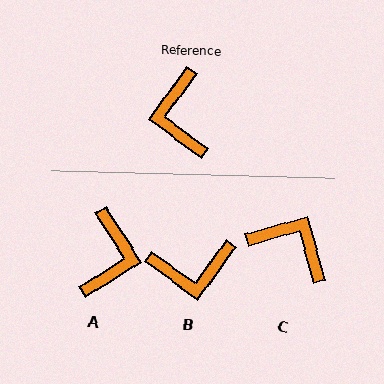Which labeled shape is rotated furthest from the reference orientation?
A, about 159 degrees away.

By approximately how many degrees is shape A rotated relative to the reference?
Approximately 159 degrees counter-clockwise.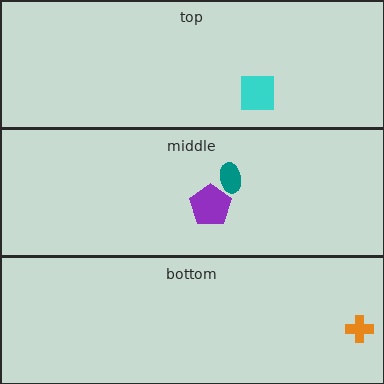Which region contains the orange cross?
The bottom region.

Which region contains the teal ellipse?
The middle region.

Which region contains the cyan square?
The top region.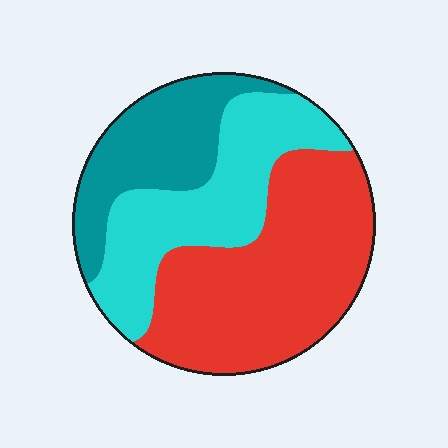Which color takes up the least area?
Teal, at roughly 25%.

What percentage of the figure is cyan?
Cyan takes up about one third (1/3) of the figure.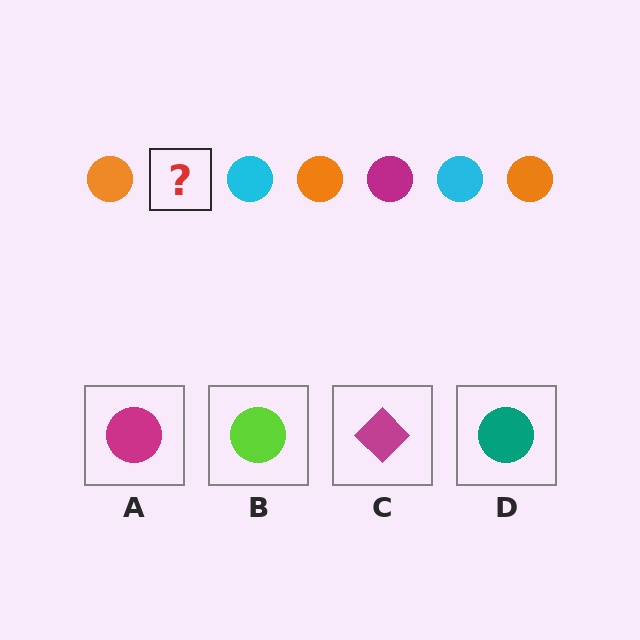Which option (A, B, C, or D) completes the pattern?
A.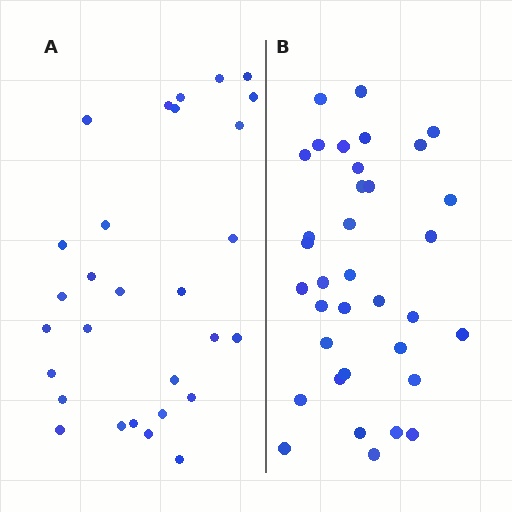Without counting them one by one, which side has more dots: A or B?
Region B (the right region) has more dots.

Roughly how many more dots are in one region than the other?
Region B has about 6 more dots than region A.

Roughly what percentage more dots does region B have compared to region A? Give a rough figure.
About 20% more.